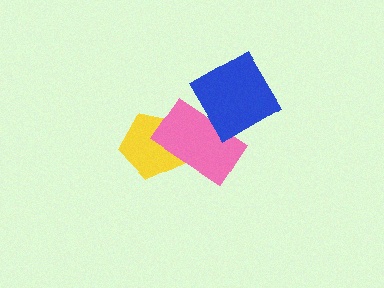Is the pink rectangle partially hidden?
Yes, it is partially covered by another shape.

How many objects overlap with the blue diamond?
1 object overlaps with the blue diamond.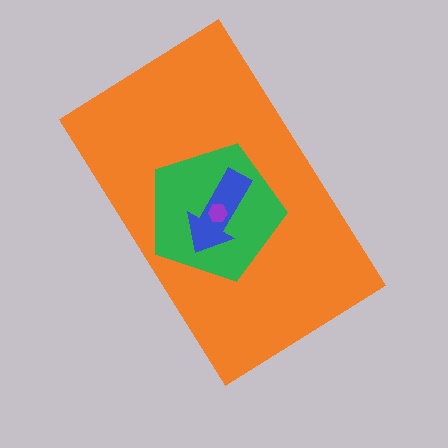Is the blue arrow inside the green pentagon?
Yes.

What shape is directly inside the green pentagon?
The blue arrow.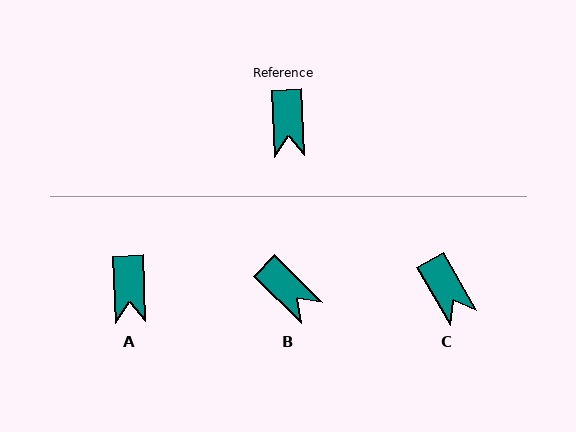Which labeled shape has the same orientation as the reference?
A.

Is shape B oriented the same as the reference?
No, it is off by about 43 degrees.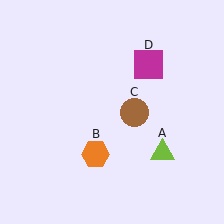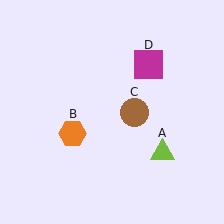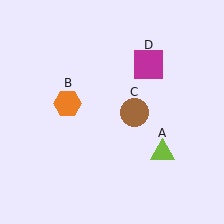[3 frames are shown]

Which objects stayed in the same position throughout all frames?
Lime triangle (object A) and brown circle (object C) and magenta square (object D) remained stationary.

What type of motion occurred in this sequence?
The orange hexagon (object B) rotated clockwise around the center of the scene.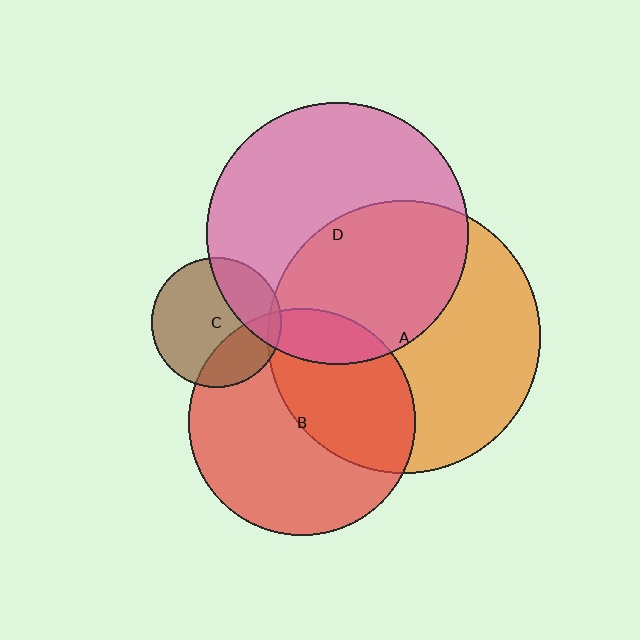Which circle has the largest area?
Circle A (orange).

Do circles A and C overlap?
Yes.